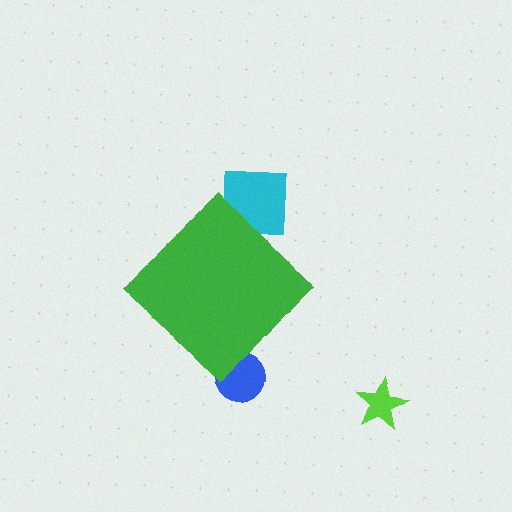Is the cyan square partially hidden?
Yes, the cyan square is partially hidden behind the green diamond.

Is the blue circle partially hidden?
Yes, the blue circle is partially hidden behind the green diamond.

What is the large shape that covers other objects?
A green diamond.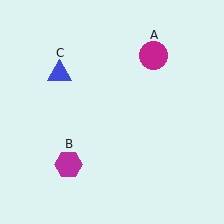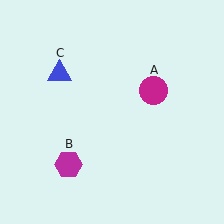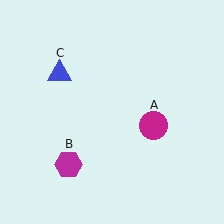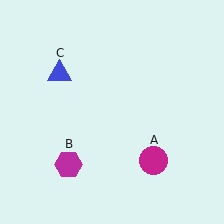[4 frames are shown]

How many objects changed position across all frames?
1 object changed position: magenta circle (object A).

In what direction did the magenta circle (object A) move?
The magenta circle (object A) moved down.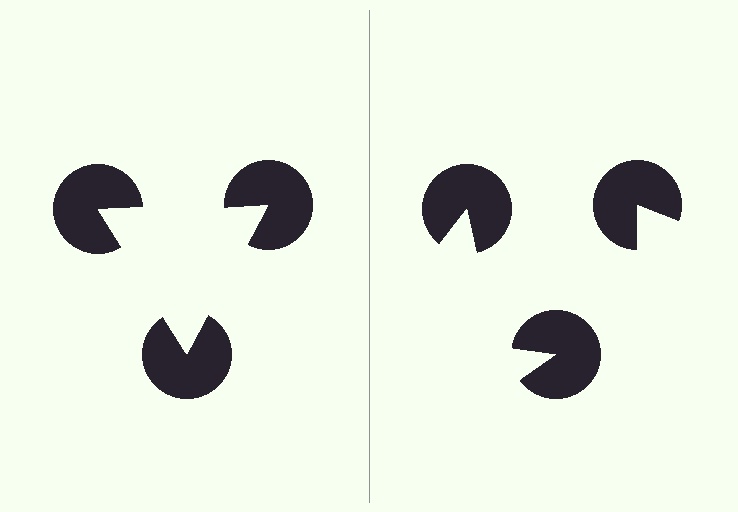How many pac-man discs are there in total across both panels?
6 — 3 on each side.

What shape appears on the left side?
An illusory triangle.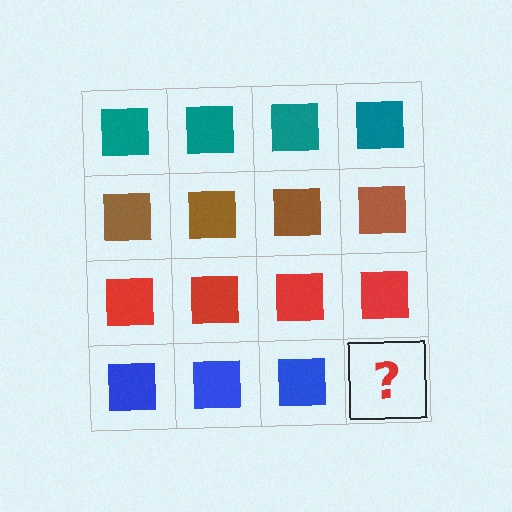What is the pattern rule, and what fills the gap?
The rule is that each row has a consistent color. The gap should be filled with a blue square.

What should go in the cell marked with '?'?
The missing cell should contain a blue square.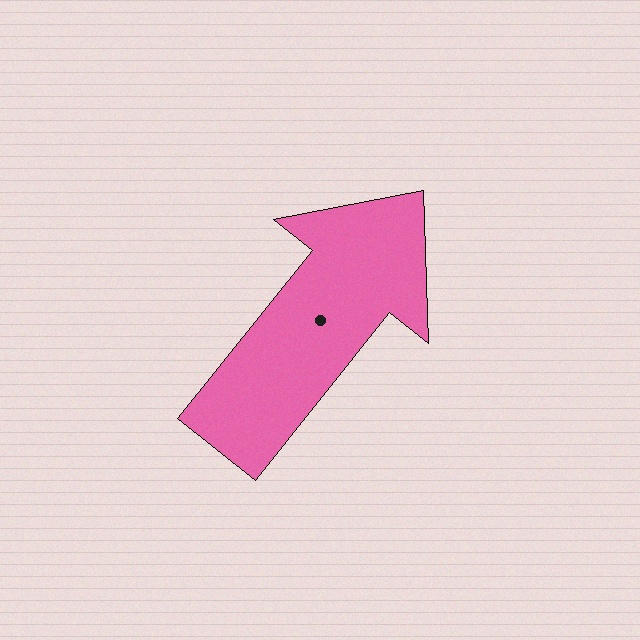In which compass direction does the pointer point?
Northeast.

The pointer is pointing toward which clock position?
Roughly 1 o'clock.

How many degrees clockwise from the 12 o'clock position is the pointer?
Approximately 39 degrees.